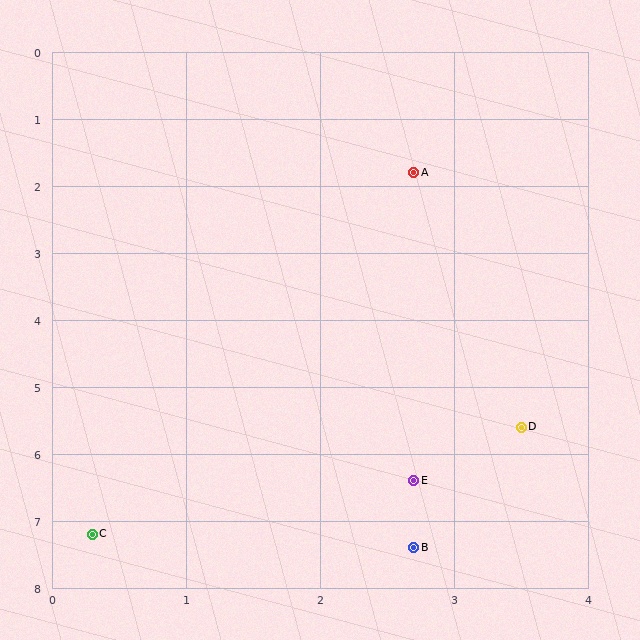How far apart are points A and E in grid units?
Points A and E are about 4.6 grid units apart.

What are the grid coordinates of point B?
Point B is at approximately (2.7, 7.4).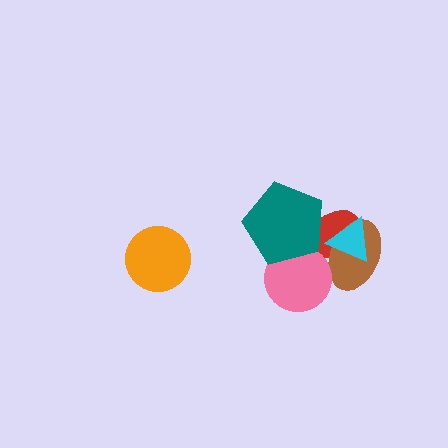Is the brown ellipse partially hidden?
Yes, it is partially covered by another shape.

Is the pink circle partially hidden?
Yes, it is partially covered by another shape.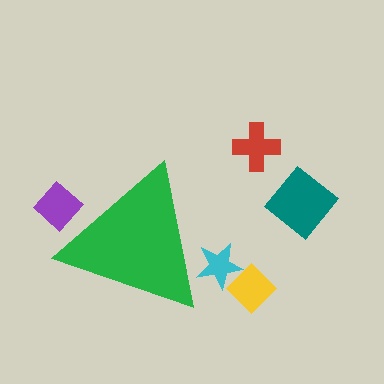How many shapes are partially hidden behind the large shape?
2 shapes are partially hidden.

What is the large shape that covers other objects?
A green triangle.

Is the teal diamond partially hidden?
No, the teal diamond is fully visible.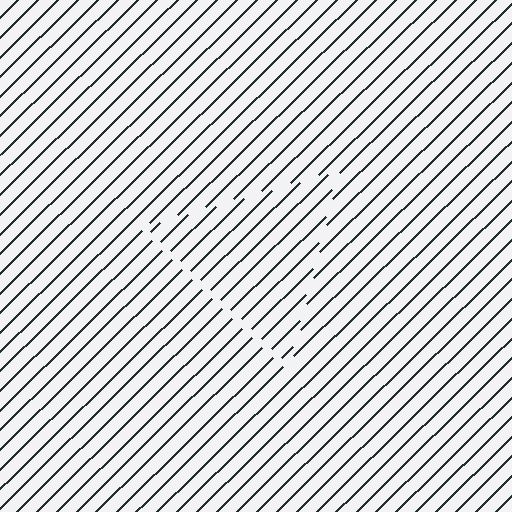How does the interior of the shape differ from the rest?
The interior of the shape contains the same grating, shifted by half a period — the contour is defined by the phase discontinuity where line-ends from the inner and outer gratings abut.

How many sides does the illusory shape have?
3 sides — the line-ends trace a triangle.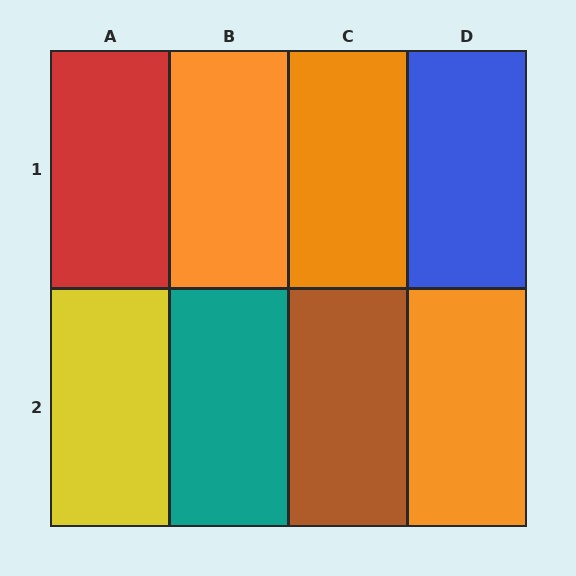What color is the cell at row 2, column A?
Yellow.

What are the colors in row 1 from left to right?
Red, orange, orange, blue.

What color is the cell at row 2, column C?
Brown.